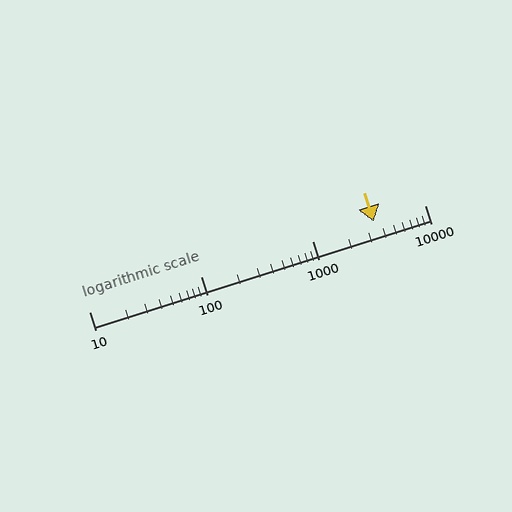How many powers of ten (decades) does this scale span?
The scale spans 3 decades, from 10 to 10000.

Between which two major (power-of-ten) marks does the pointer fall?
The pointer is between 1000 and 10000.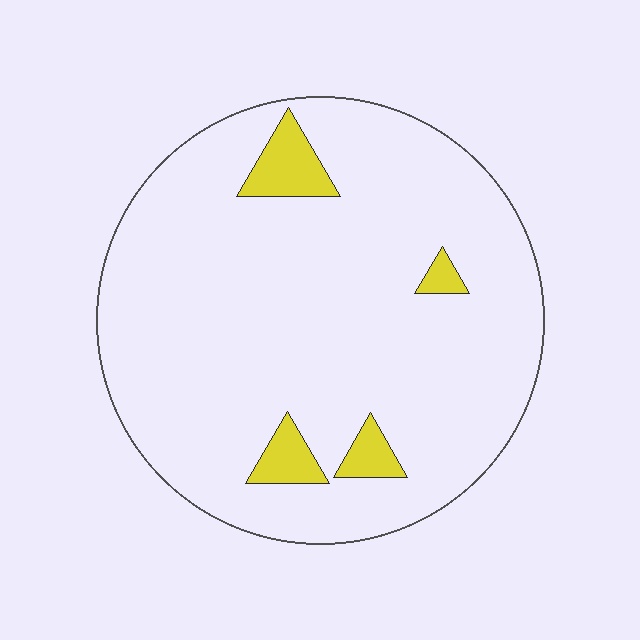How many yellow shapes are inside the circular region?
4.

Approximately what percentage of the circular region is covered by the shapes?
Approximately 5%.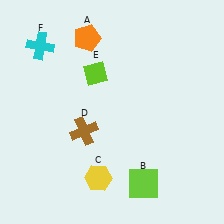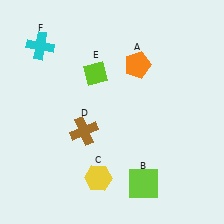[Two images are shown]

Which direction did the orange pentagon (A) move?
The orange pentagon (A) moved right.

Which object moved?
The orange pentagon (A) moved right.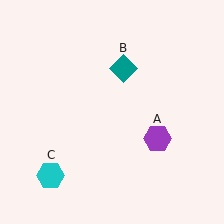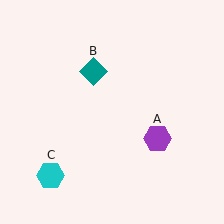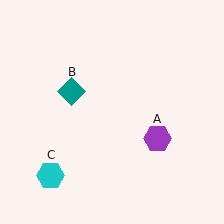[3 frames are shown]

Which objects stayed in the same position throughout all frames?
Purple hexagon (object A) and cyan hexagon (object C) remained stationary.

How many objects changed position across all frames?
1 object changed position: teal diamond (object B).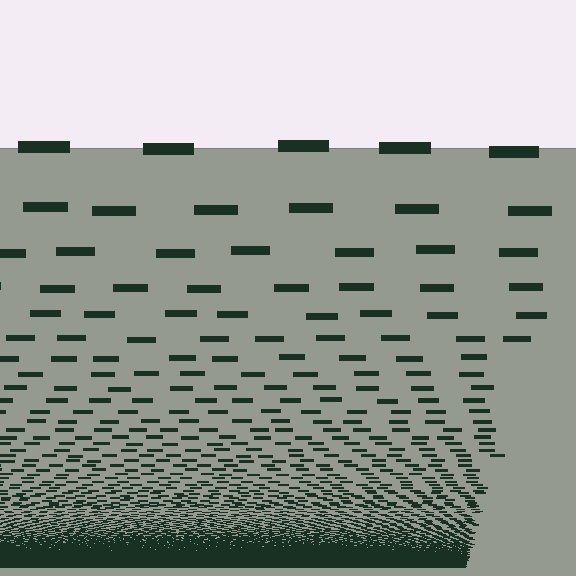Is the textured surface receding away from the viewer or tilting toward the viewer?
The surface appears to tilt toward the viewer. Texture elements get larger and sparser toward the top.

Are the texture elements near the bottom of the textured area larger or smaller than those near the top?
Smaller. The gradient is inverted — elements near the bottom are smaller and denser.